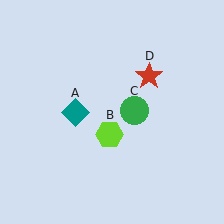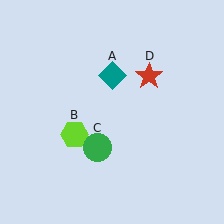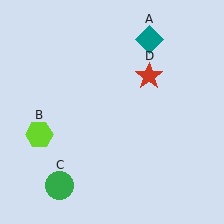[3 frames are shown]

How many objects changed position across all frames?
3 objects changed position: teal diamond (object A), lime hexagon (object B), green circle (object C).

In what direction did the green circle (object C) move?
The green circle (object C) moved down and to the left.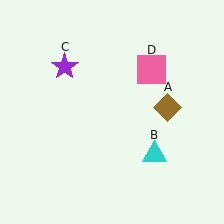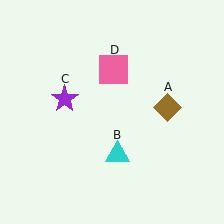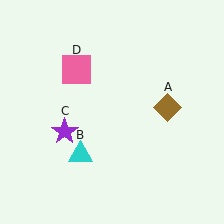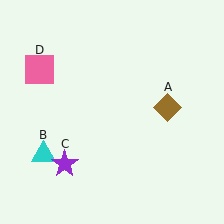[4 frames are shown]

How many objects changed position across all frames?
3 objects changed position: cyan triangle (object B), purple star (object C), pink square (object D).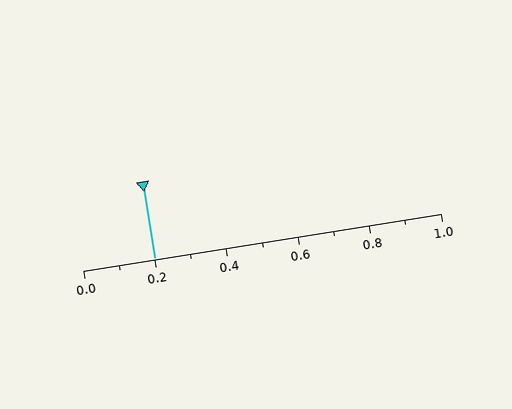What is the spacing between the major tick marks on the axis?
The major ticks are spaced 0.2 apart.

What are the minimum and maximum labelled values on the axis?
The axis runs from 0.0 to 1.0.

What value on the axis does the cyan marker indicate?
The marker indicates approximately 0.2.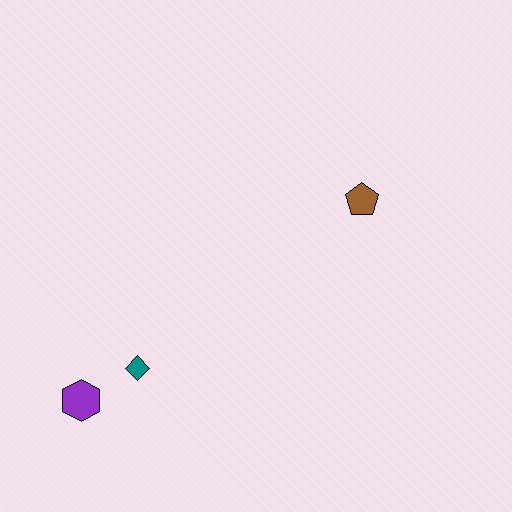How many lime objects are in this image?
There are no lime objects.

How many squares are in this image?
There are no squares.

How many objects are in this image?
There are 3 objects.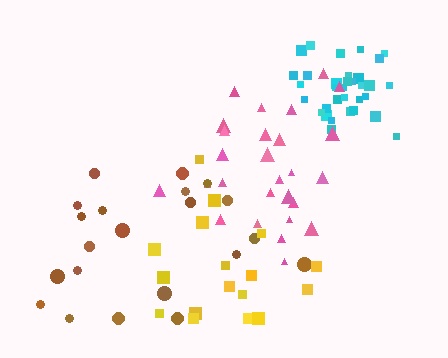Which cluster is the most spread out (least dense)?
Brown.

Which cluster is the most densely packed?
Cyan.